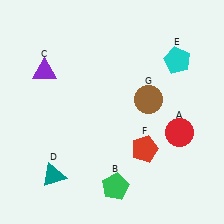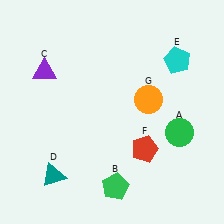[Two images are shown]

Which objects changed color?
A changed from red to green. G changed from brown to orange.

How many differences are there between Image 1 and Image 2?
There are 2 differences between the two images.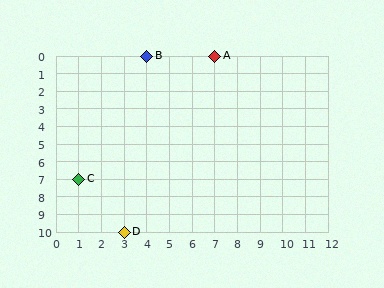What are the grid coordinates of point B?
Point B is at grid coordinates (4, 0).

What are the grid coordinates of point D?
Point D is at grid coordinates (3, 10).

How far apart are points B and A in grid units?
Points B and A are 3 columns apart.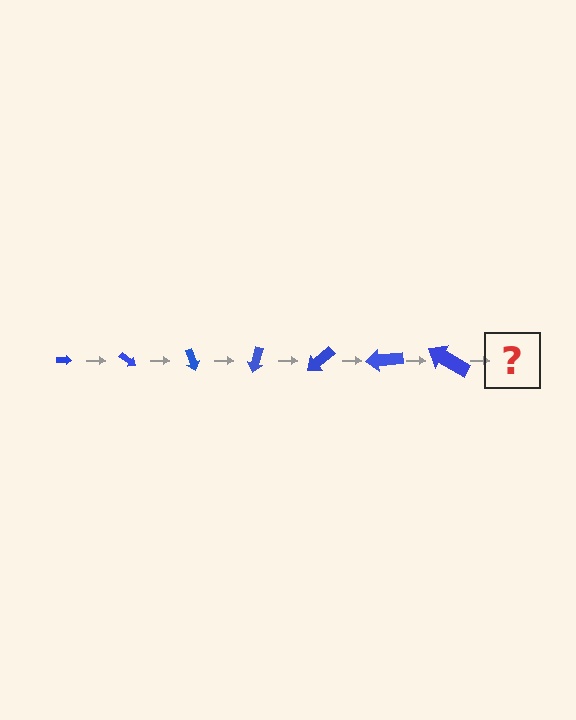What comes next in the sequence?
The next element should be an arrow, larger than the previous one and rotated 245 degrees from the start.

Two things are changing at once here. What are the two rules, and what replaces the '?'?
The two rules are that the arrow grows larger each step and it rotates 35 degrees each step. The '?' should be an arrow, larger than the previous one and rotated 245 degrees from the start.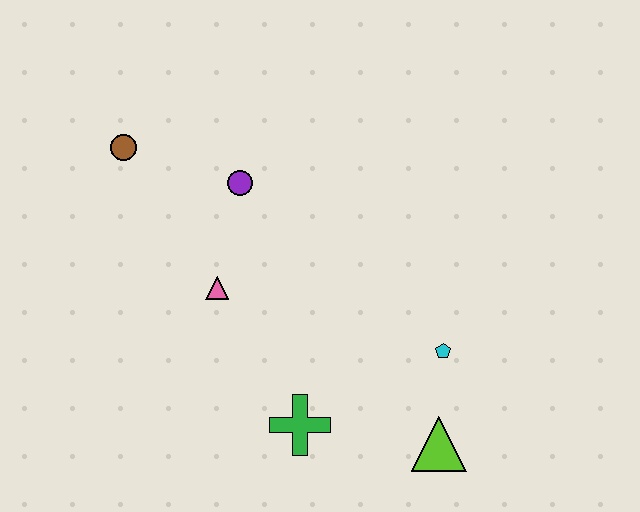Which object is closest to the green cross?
The lime triangle is closest to the green cross.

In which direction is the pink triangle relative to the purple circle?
The pink triangle is below the purple circle.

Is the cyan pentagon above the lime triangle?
Yes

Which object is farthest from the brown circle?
The lime triangle is farthest from the brown circle.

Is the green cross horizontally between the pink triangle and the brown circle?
No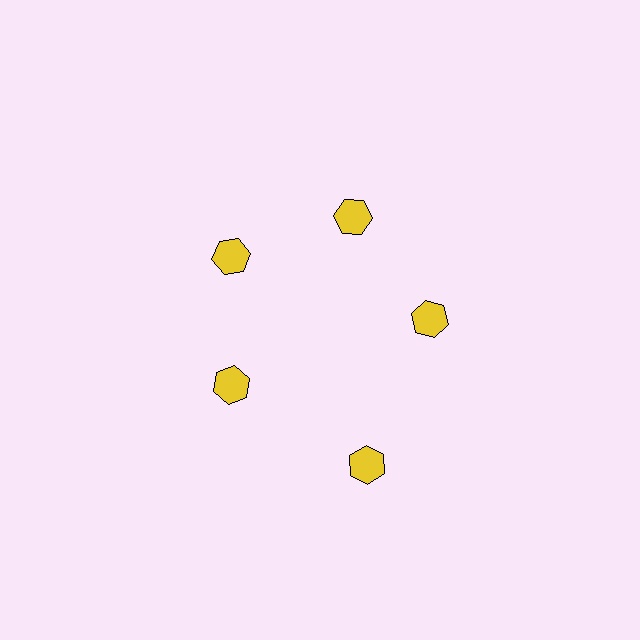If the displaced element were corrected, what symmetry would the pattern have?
It would have 5-fold rotational symmetry — the pattern would map onto itself every 72 degrees.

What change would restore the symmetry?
The symmetry would be restored by moving it inward, back onto the ring so that all 5 hexagons sit at equal angles and equal distance from the center.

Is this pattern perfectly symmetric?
No. The 5 yellow hexagons are arranged in a ring, but one element near the 5 o'clock position is pushed outward from the center, breaking the 5-fold rotational symmetry.